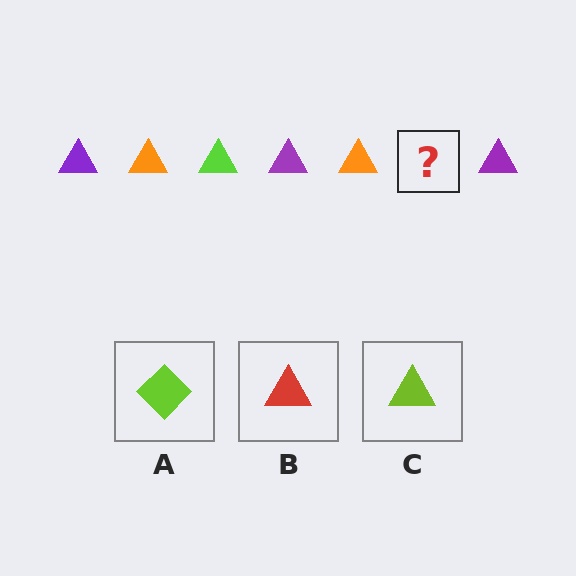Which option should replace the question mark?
Option C.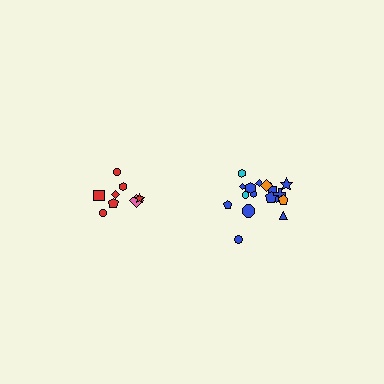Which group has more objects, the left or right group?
The right group.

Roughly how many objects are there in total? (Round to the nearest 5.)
Roughly 25 objects in total.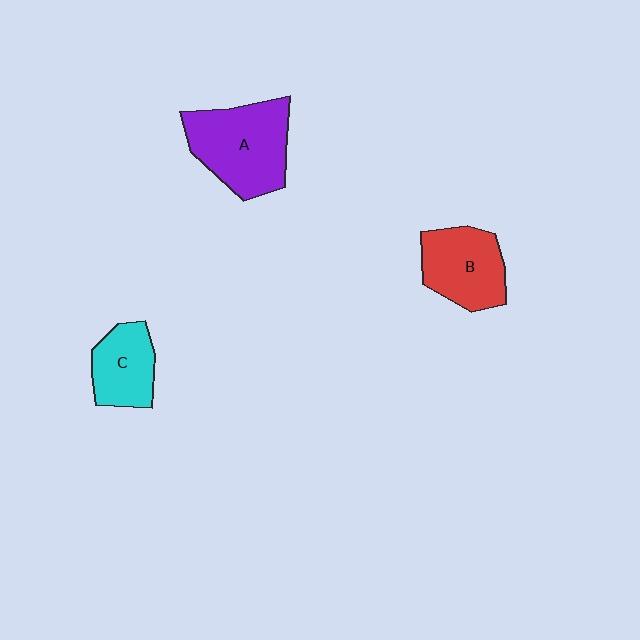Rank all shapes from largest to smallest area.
From largest to smallest: A (purple), B (red), C (cyan).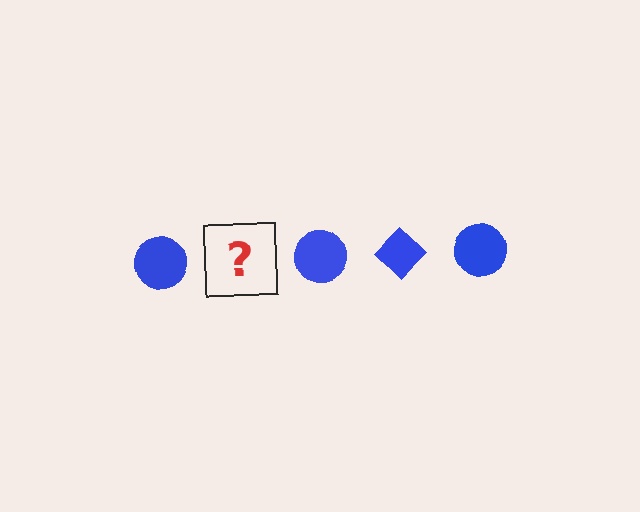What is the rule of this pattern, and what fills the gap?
The rule is that the pattern cycles through circle, diamond shapes in blue. The gap should be filled with a blue diamond.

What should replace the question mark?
The question mark should be replaced with a blue diamond.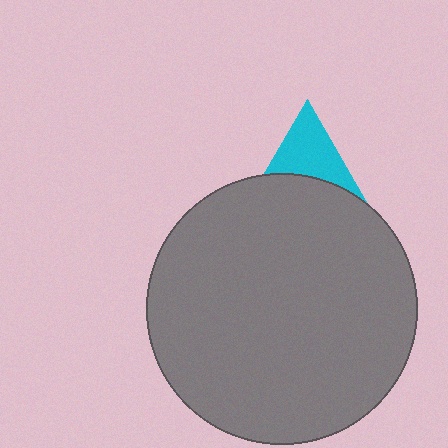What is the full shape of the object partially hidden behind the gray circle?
The partially hidden object is a cyan triangle.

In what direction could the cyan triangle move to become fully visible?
The cyan triangle could move up. That would shift it out from behind the gray circle entirely.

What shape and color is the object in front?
The object in front is a gray circle.